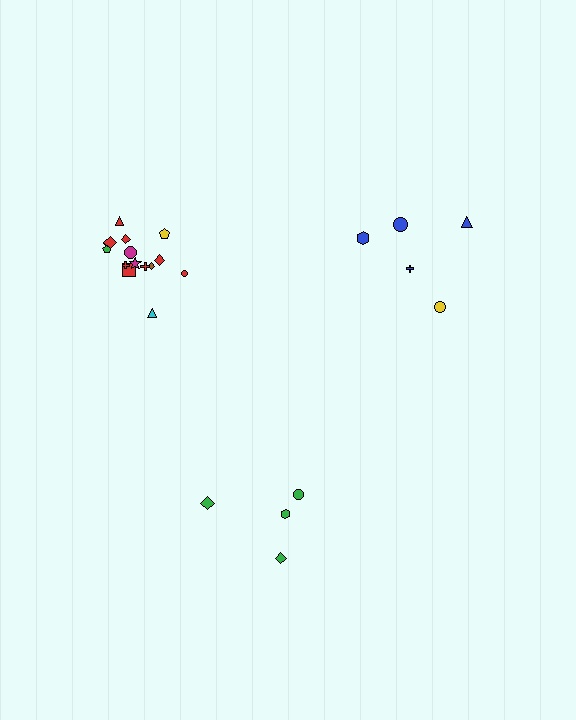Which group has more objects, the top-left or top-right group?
The top-left group.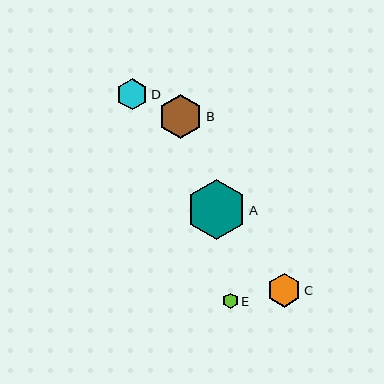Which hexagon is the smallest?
Hexagon E is the smallest with a size of approximately 16 pixels.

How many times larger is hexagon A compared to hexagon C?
Hexagon A is approximately 1.8 times the size of hexagon C.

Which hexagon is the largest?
Hexagon A is the largest with a size of approximately 60 pixels.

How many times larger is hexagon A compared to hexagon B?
Hexagon A is approximately 1.4 times the size of hexagon B.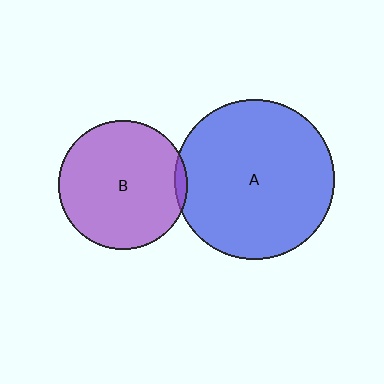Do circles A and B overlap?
Yes.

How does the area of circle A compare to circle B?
Approximately 1.5 times.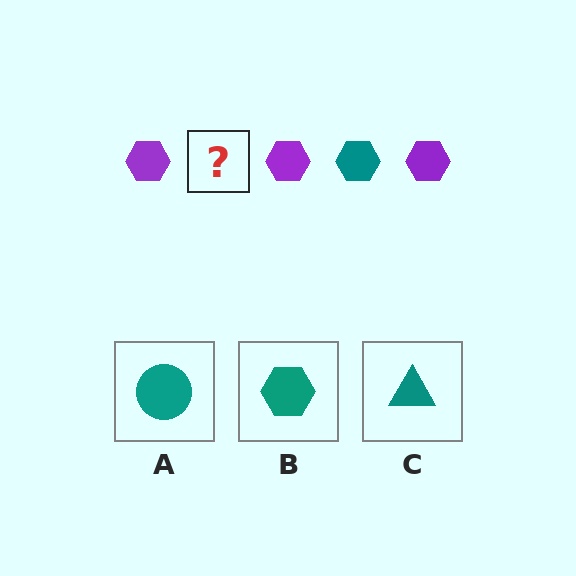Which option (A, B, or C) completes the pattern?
B.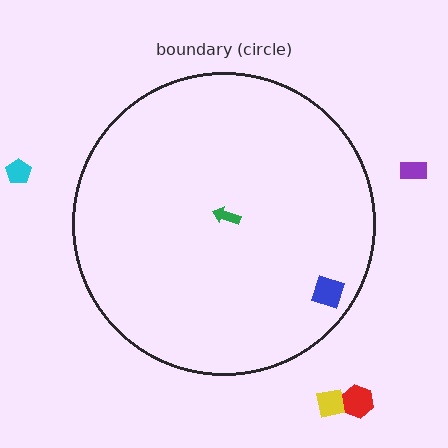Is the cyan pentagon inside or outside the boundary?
Outside.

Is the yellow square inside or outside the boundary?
Outside.